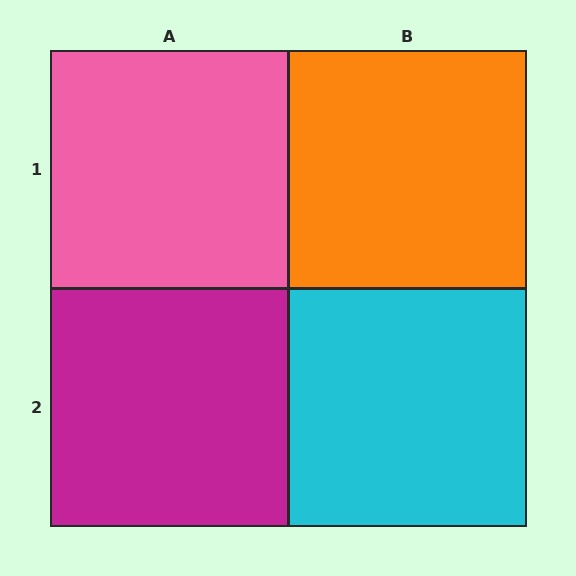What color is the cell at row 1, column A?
Pink.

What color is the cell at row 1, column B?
Orange.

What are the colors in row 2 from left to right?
Magenta, cyan.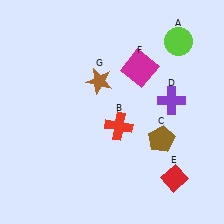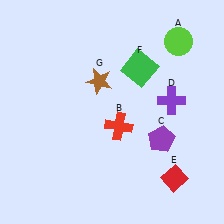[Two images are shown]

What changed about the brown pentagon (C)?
In Image 1, C is brown. In Image 2, it changed to purple.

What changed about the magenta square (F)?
In Image 1, F is magenta. In Image 2, it changed to green.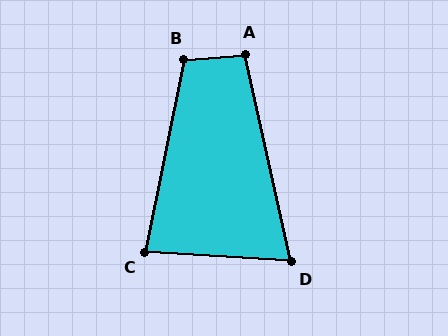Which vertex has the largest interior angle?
B, at approximately 106 degrees.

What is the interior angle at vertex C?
Approximately 82 degrees (acute).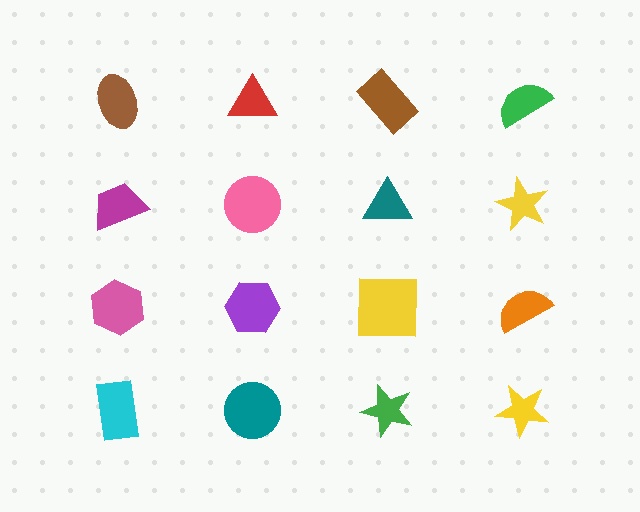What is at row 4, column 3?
A green star.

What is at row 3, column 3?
A yellow square.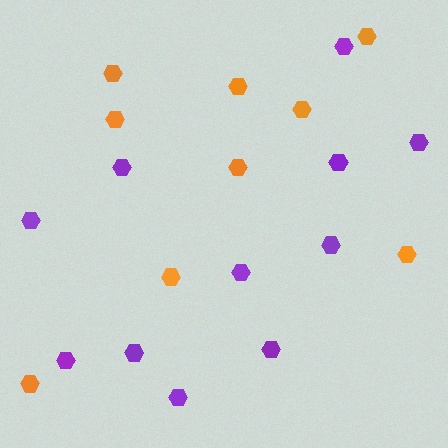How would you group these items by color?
There are 2 groups: one group of orange hexagons (9) and one group of purple hexagons (11).